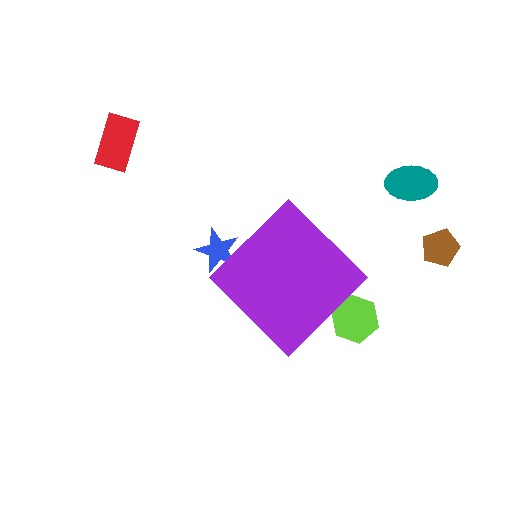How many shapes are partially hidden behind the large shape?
2 shapes are partially hidden.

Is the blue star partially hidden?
Yes, the blue star is partially hidden behind the purple diamond.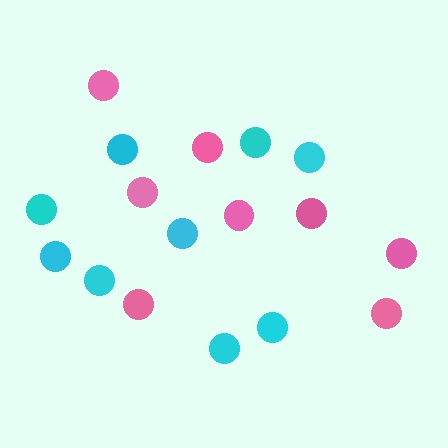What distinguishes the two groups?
There are 2 groups: one group of cyan circles (9) and one group of pink circles (8).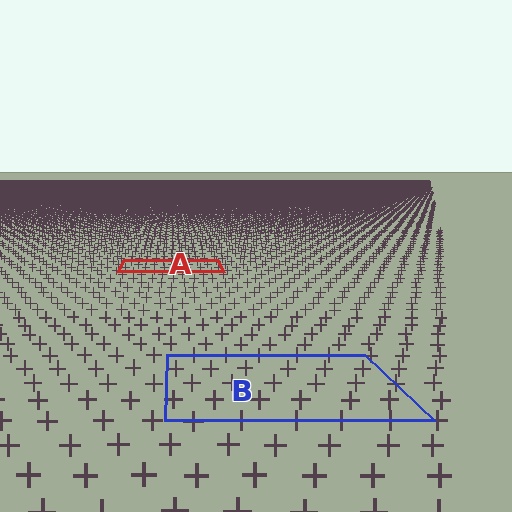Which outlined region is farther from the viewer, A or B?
Region A is farther from the viewer — the texture elements inside it appear smaller and more densely packed.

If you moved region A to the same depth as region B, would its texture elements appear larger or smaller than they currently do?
They would appear larger. At a closer depth, the same texture elements are projected at a bigger on-screen size.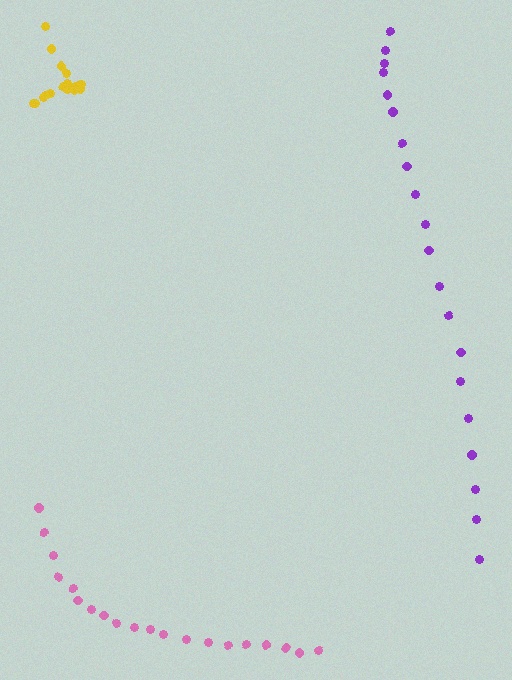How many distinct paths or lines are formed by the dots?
There are 3 distinct paths.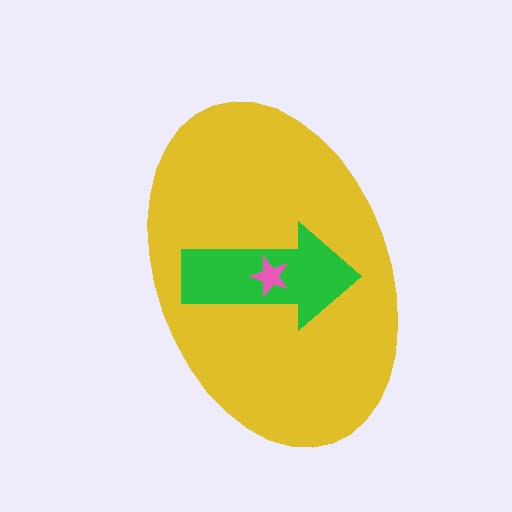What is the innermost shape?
The pink star.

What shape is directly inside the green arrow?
The pink star.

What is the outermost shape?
The yellow ellipse.